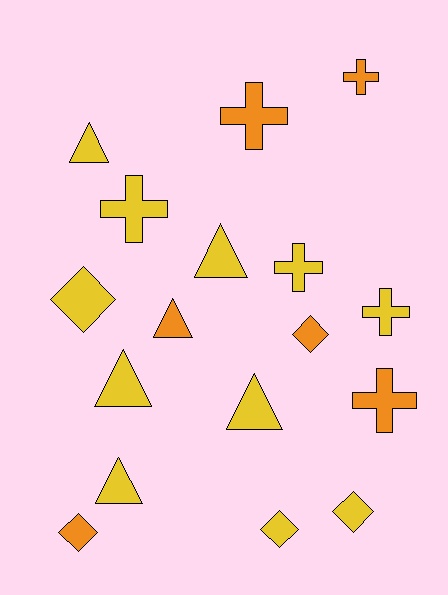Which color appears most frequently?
Yellow, with 11 objects.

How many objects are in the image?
There are 17 objects.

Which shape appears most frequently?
Triangle, with 6 objects.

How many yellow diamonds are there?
There are 3 yellow diamonds.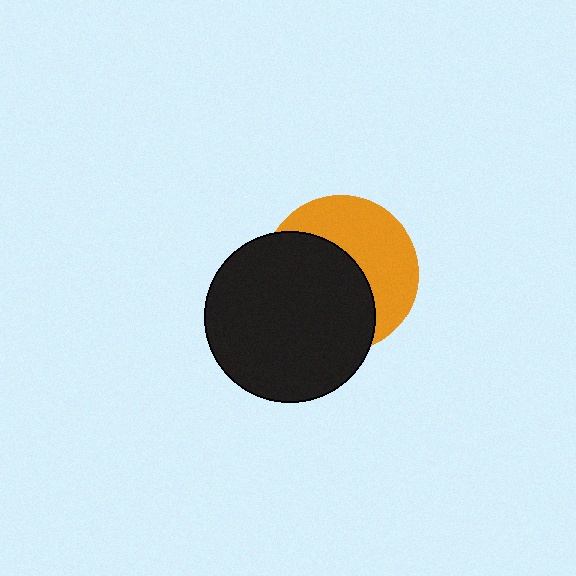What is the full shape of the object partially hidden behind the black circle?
The partially hidden object is an orange circle.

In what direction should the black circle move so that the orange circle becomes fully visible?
The black circle should move toward the lower-left. That is the shortest direction to clear the overlap and leave the orange circle fully visible.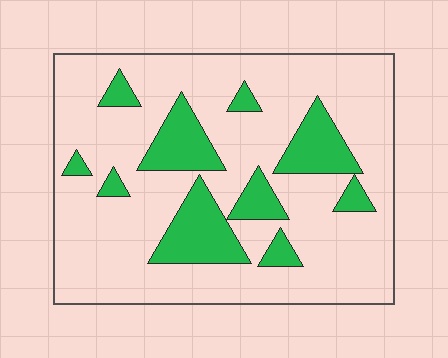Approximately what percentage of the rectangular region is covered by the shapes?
Approximately 20%.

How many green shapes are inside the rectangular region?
10.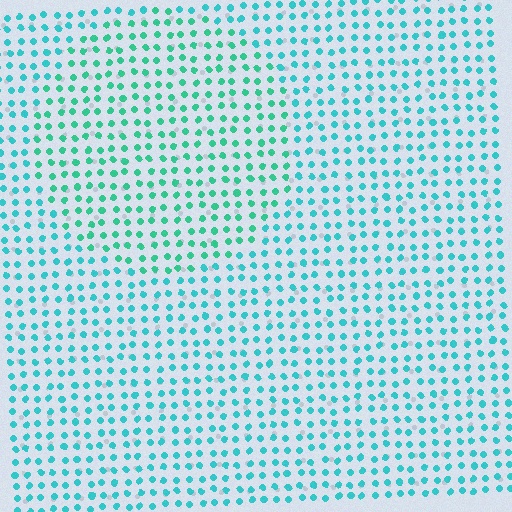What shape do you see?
I see a circle.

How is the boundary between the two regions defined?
The boundary is defined purely by a slight shift in hue (about 24 degrees). Spacing, size, and orientation are identical on both sides.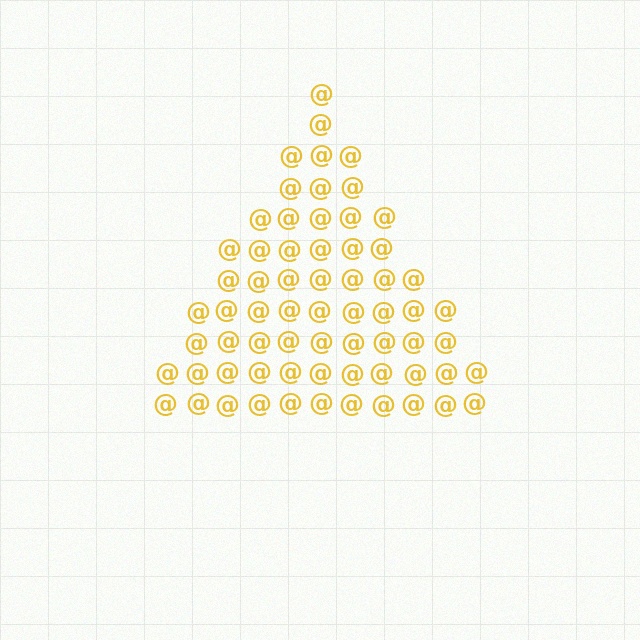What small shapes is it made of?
It is made of small at signs.